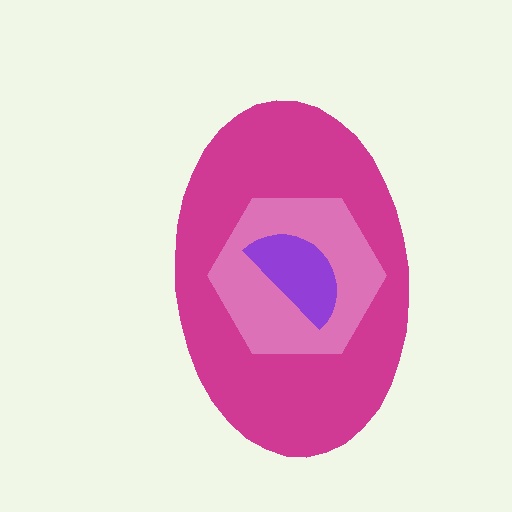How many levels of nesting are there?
3.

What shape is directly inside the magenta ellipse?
The pink hexagon.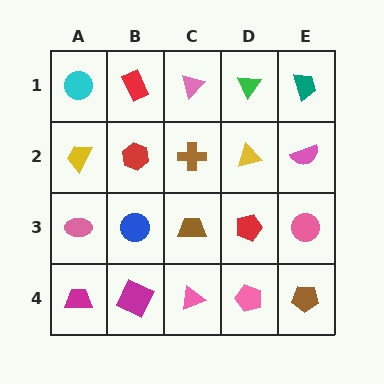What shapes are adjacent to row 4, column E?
A pink circle (row 3, column E), a pink pentagon (row 4, column D).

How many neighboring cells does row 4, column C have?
3.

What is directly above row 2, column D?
A green triangle.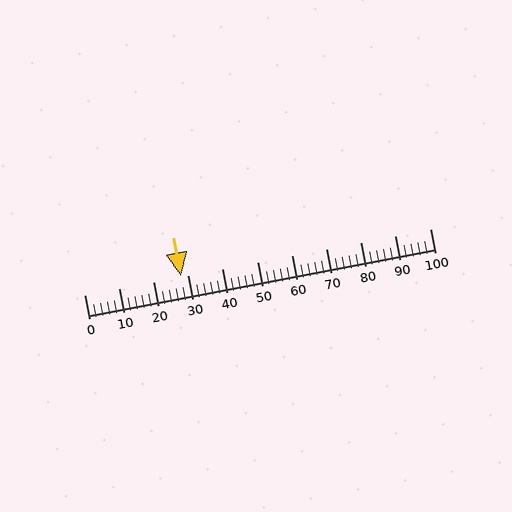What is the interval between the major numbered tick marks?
The major tick marks are spaced 10 units apart.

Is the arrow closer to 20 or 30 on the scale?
The arrow is closer to 30.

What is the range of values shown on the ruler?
The ruler shows values from 0 to 100.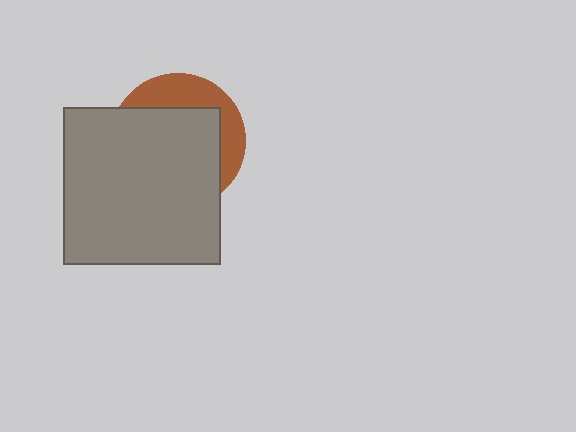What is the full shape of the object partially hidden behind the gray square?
The partially hidden object is a brown circle.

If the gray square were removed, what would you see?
You would see the complete brown circle.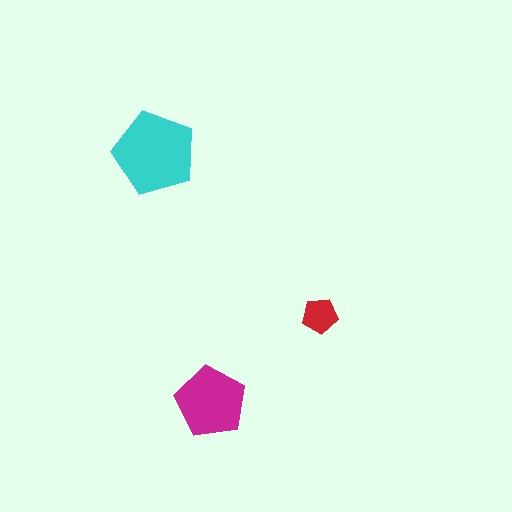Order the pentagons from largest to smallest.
the cyan one, the magenta one, the red one.